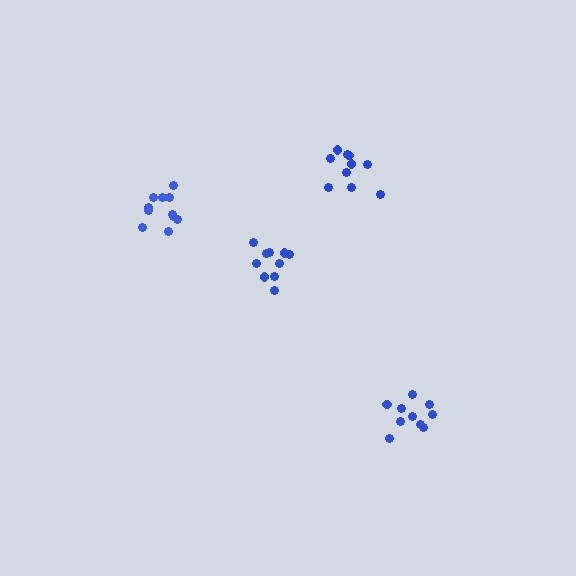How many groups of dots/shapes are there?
There are 4 groups.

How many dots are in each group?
Group 1: 10 dots, Group 2: 10 dots, Group 3: 10 dots, Group 4: 11 dots (41 total).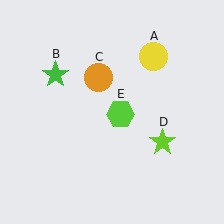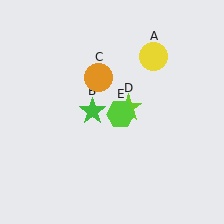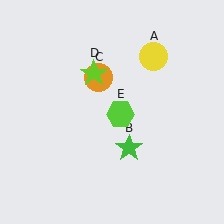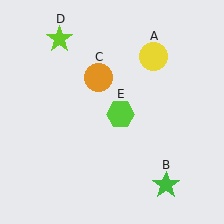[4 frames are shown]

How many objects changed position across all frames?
2 objects changed position: green star (object B), lime star (object D).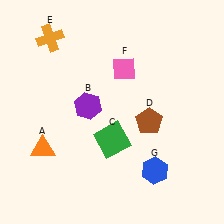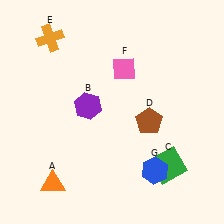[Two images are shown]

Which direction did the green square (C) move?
The green square (C) moved right.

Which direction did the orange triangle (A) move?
The orange triangle (A) moved down.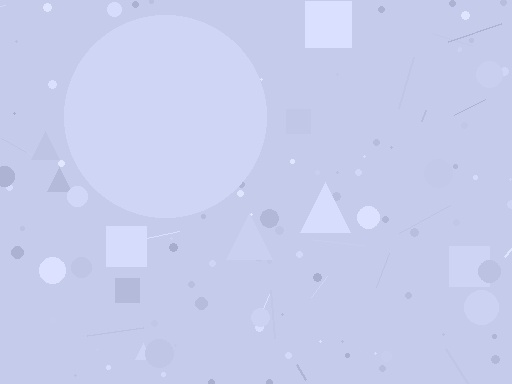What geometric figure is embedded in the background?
A circle is embedded in the background.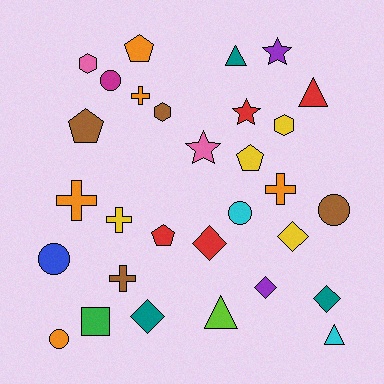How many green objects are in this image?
There is 1 green object.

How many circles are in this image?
There are 5 circles.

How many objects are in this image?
There are 30 objects.